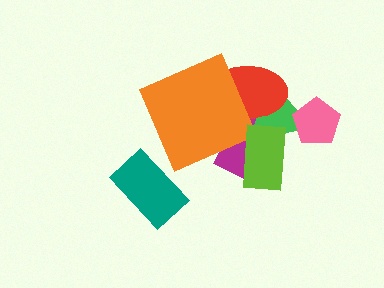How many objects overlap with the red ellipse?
3 objects overlap with the red ellipse.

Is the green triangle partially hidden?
Yes, it is partially covered by another shape.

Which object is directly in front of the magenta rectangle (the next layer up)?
The green triangle is directly in front of the magenta rectangle.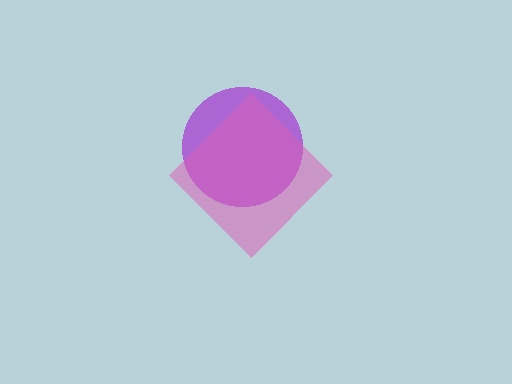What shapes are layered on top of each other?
The layered shapes are: a purple circle, a pink diamond.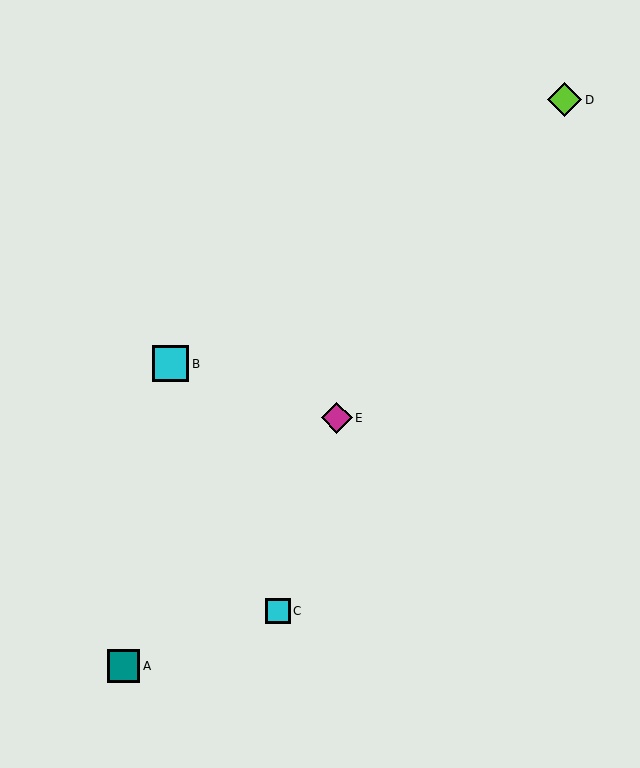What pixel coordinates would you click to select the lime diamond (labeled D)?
Click at (565, 100) to select the lime diamond D.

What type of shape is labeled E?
Shape E is a magenta diamond.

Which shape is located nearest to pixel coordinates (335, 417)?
The magenta diamond (labeled E) at (337, 418) is nearest to that location.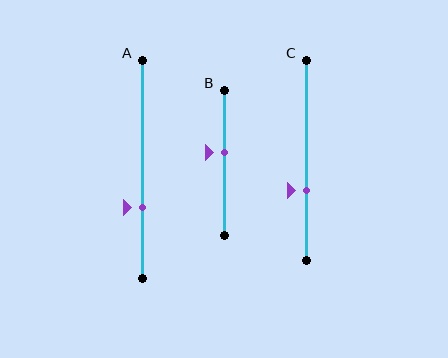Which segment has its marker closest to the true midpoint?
Segment B has its marker closest to the true midpoint.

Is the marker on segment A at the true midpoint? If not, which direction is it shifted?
No, the marker on segment A is shifted downward by about 17% of the segment length.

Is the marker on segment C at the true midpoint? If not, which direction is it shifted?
No, the marker on segment C is shifted downward by about 15% of the segment length.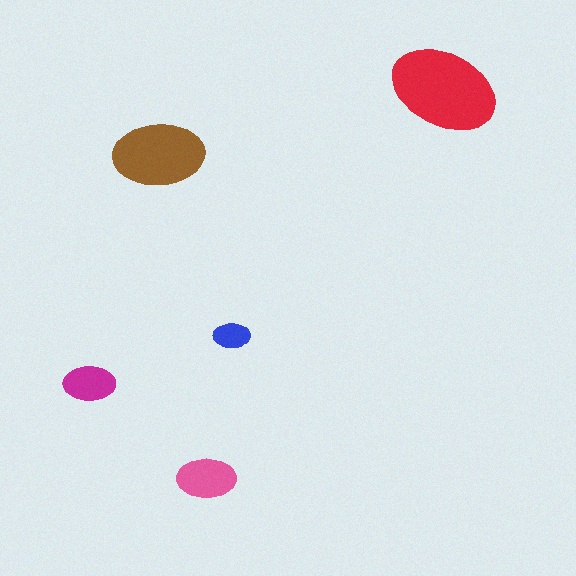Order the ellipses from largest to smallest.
the red one, the brown one, the pink one, the magenta one, the blue one.